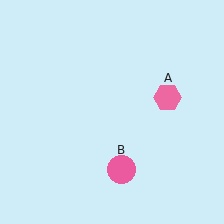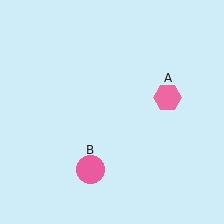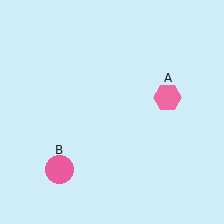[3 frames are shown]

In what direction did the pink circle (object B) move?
The pink circle (object B) moved left.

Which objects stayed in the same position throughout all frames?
Pink hexagon (object A) remained stationary.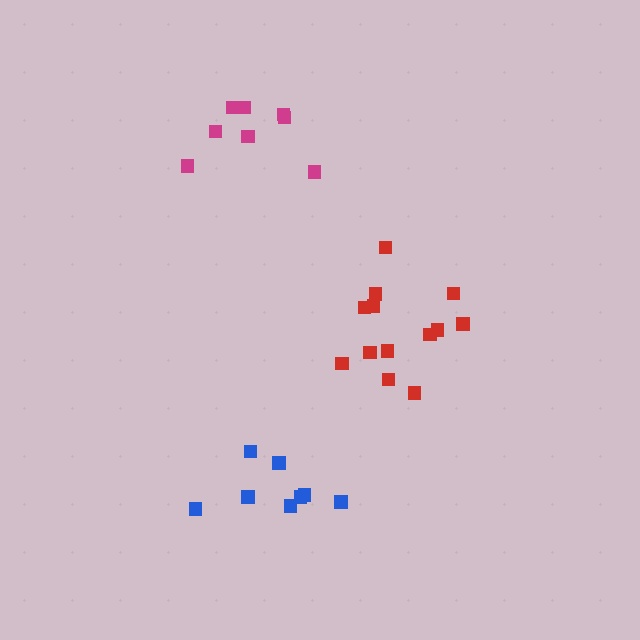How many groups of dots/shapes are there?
There are 3 groups.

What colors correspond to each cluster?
The clusters are colored: blue, red, magenta.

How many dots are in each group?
Group 1: 8 dots, Group 2: 13 dots, Group 3: 8 dots (29 total).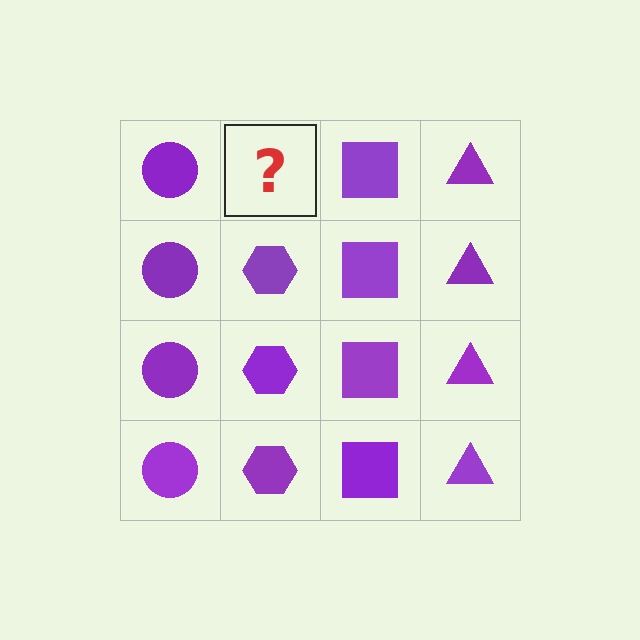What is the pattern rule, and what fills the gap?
The rule is that each column has a consistent shape. The gap should be filled with a purple hexagon.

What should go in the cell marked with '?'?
The missing cell should contain a purple hexagon.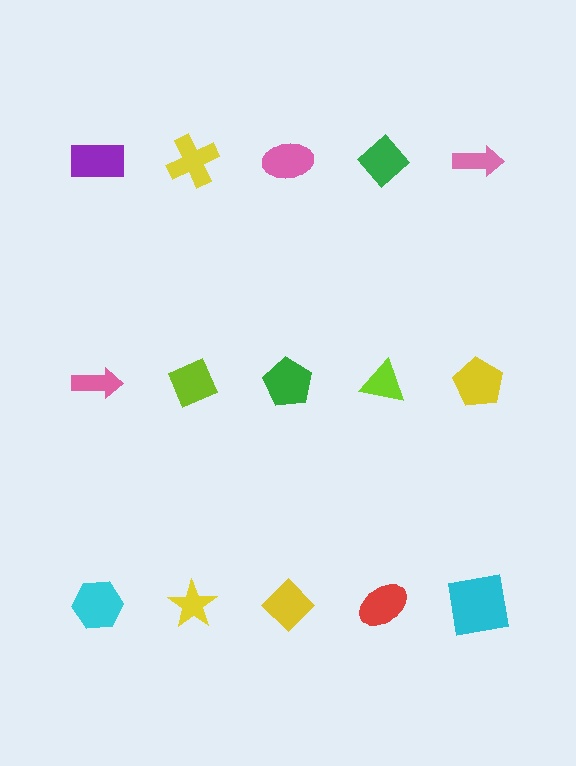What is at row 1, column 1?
A purple rectangle.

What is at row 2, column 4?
A lime triangle.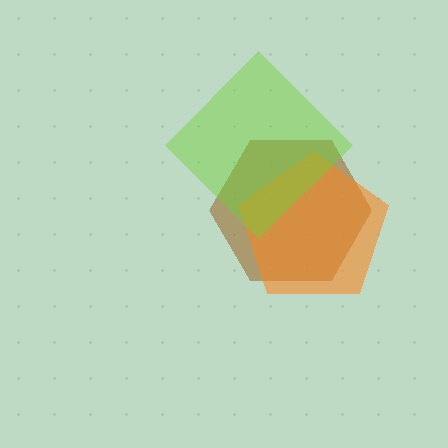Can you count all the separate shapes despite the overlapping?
Yes, there are 3 separate shapes.